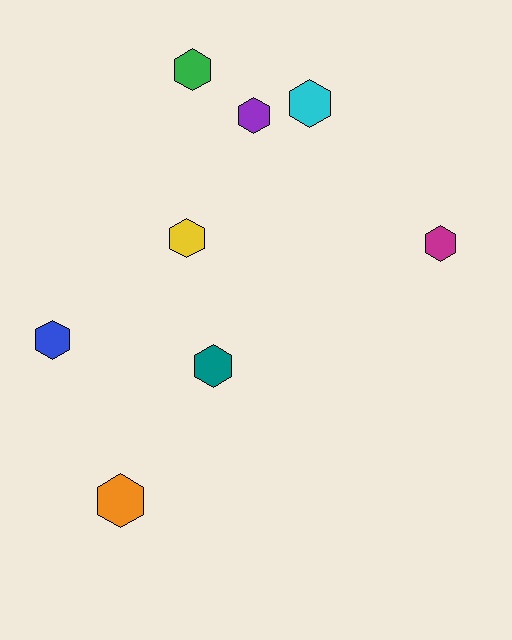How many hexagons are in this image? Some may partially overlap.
There are 8 hexagons.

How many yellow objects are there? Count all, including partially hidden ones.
There is 1 yellow object.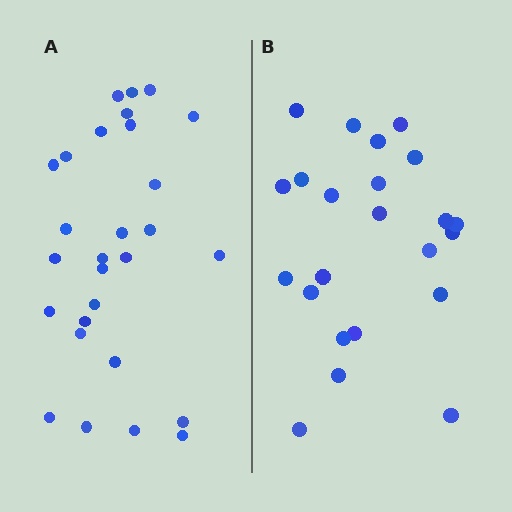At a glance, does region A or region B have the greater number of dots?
Region A (the left region) has more dots.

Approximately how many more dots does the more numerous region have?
Region A has about 5 more dots than region B.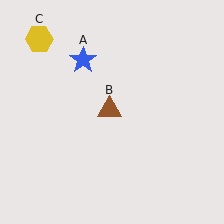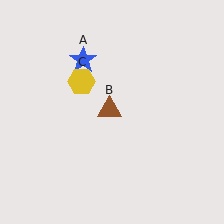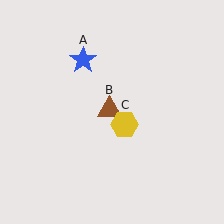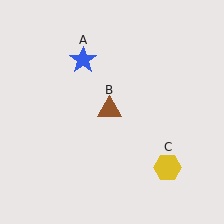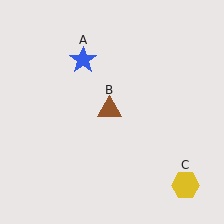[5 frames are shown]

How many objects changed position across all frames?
1 object changed position: yellow hexagon (object C).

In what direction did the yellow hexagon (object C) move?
The yellow hexagon (object C) moved down and to the right.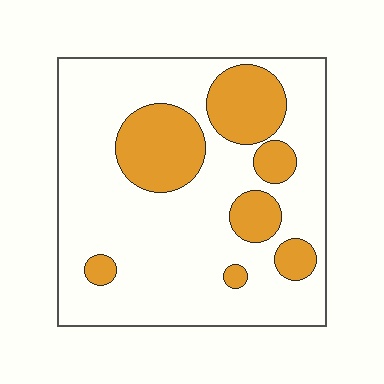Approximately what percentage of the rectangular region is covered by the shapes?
Approximately 25%.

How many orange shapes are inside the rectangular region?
7.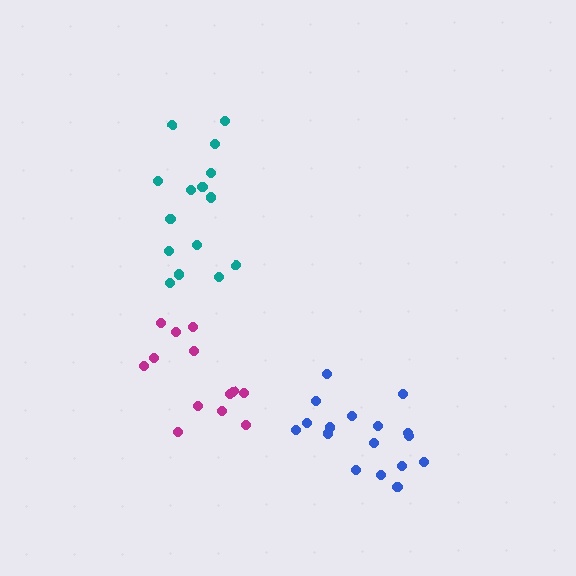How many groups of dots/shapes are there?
There are 3 groups.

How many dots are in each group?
Group 1: 13 dots, Group 2: 17 dots, Group 3: 15 dots (45 total).